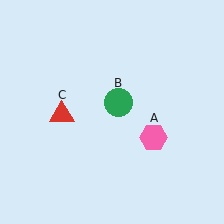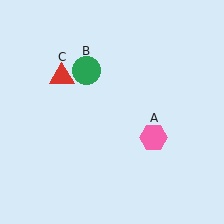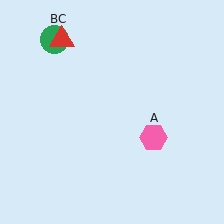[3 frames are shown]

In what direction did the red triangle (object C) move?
The red triangle (object C) moved up.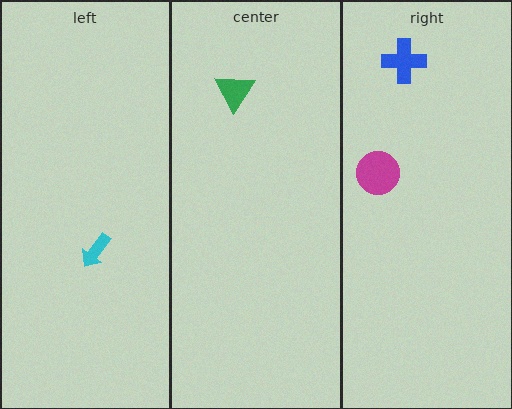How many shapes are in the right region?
2.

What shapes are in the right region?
The magenta circle, the blue cross.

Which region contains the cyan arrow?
The left region.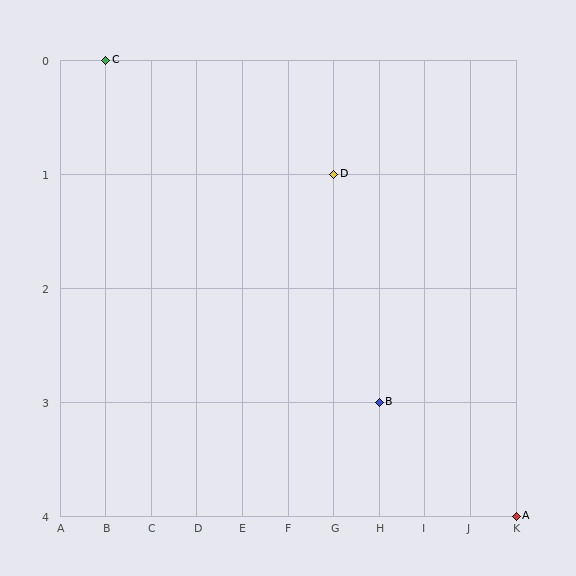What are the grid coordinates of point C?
Point C is at grid coordinates (B, 0).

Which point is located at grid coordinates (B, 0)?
Point C is at (B, 0).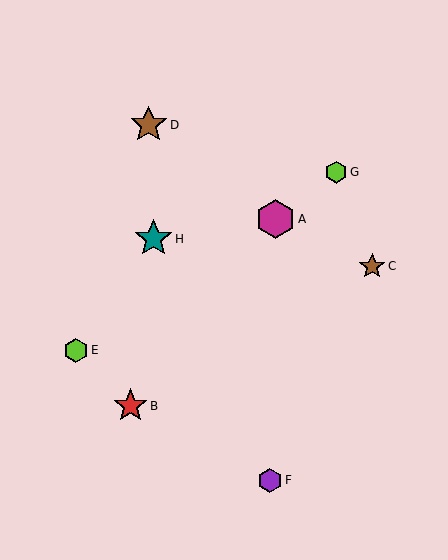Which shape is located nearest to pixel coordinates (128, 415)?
The red star (labeled B) at (131, 406) is nearest to that location.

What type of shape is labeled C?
Shape C is a brown star.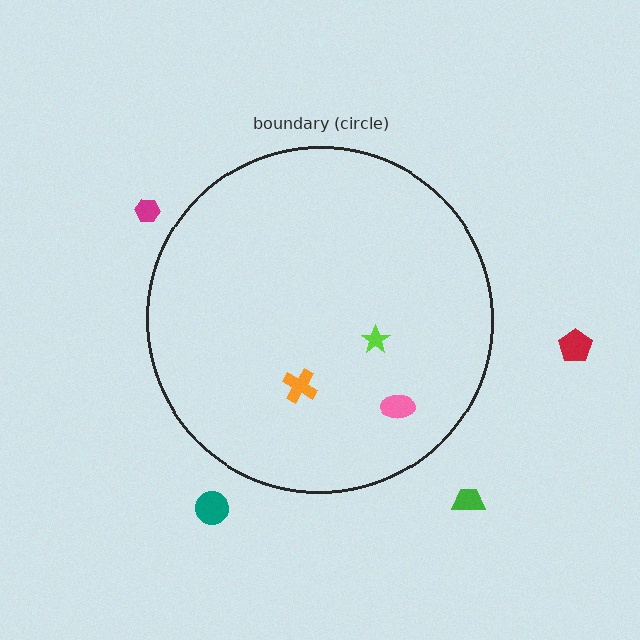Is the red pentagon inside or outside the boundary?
Outside.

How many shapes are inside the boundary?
3 inside, 4 outside.